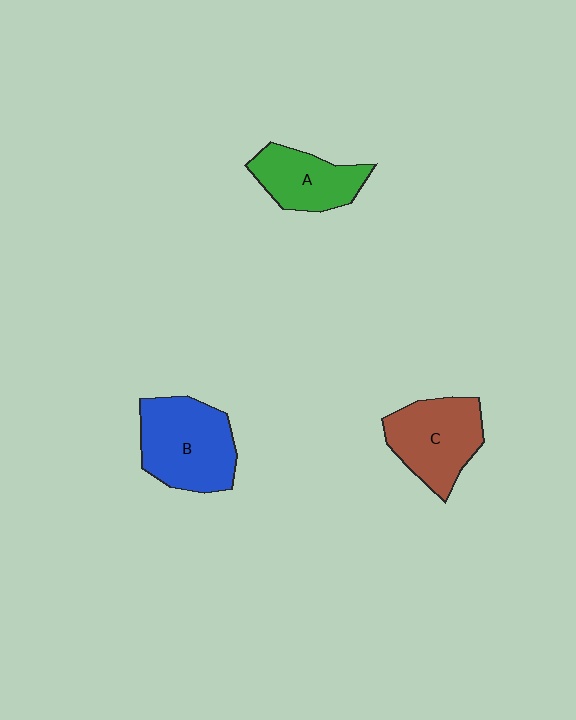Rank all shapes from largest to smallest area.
From largest to smallest: B (blue), C (brown), A (green).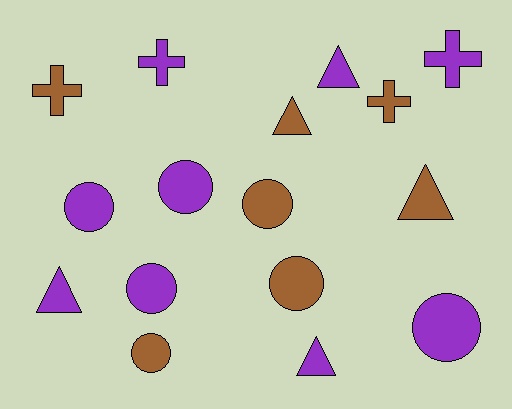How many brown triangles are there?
There are 2 brown triangles.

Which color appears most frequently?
Purple, with 9 objects.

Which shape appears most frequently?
Circle, with 7 objects.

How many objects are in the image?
There are 16 objects.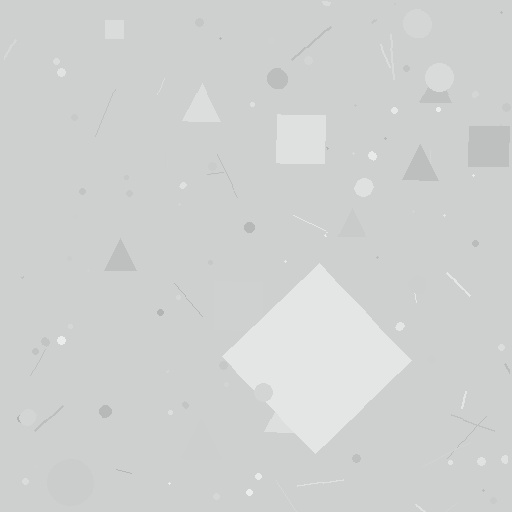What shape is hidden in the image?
A diamond is hidden in the image.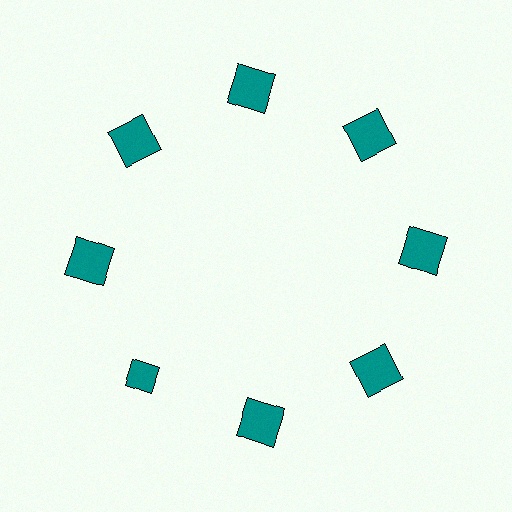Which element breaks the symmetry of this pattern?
The teal diamond at roughly the 8 o'clock position breaks the symmetry. All other shapes are teal squares.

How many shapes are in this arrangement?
There are 8 shapes arranged in a ring pattern.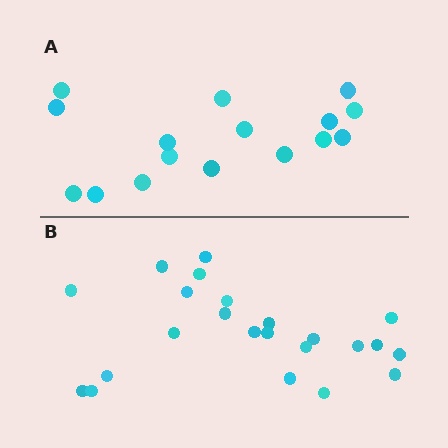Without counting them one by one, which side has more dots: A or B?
Region B (the bottom region) has more dots.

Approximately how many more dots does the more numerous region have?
Region B has roughly 8 or so more dots than region A.